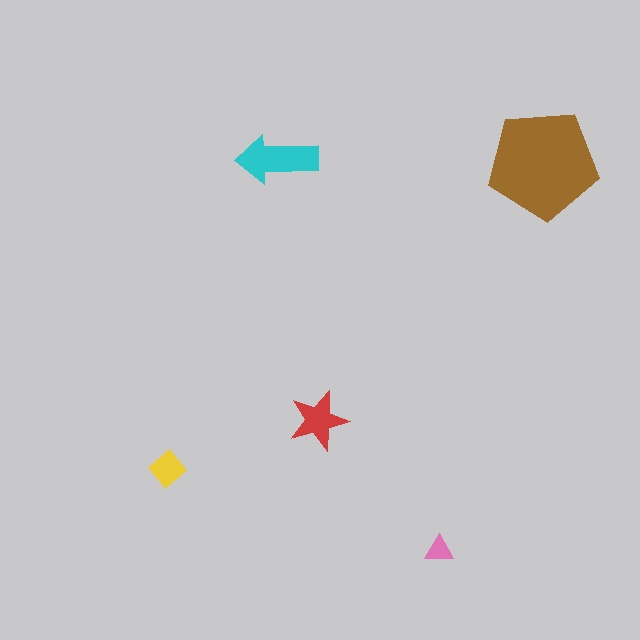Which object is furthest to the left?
The yellow diamond is leftmost.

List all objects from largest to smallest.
The brown pentagon, the cyan arrow, the red star, the yellow diamond, the pink triangle.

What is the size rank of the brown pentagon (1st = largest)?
1st.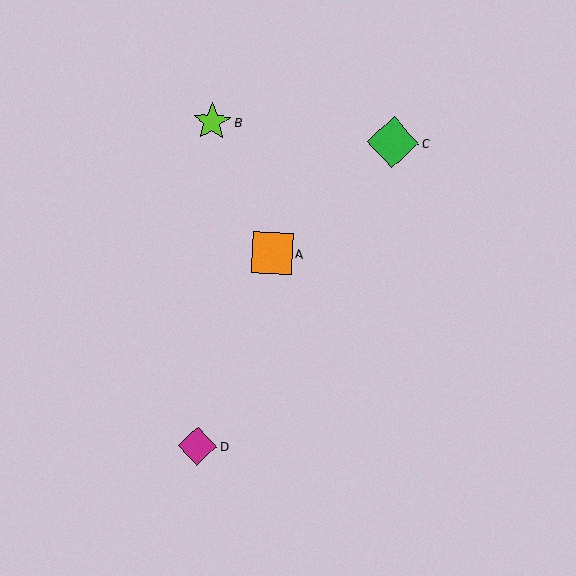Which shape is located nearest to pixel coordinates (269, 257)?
The orange square (labeled A) at (272, 253) is nearest to that location.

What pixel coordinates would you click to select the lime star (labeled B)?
Click at (212, 122) to select the lime star B.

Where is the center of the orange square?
The center of the orange square is at (272, 253).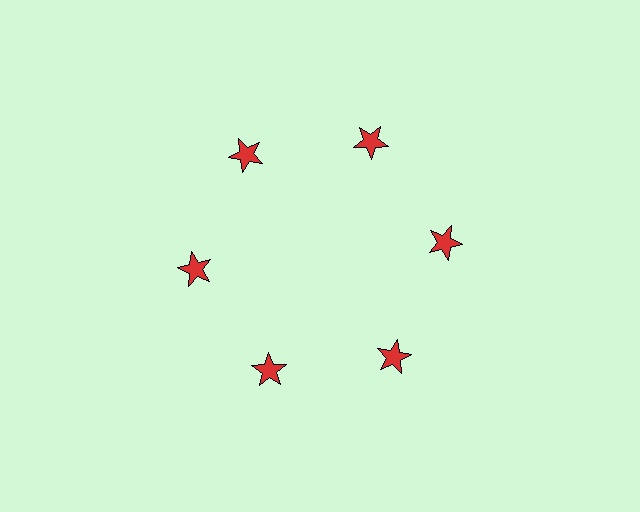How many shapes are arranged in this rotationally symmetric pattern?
There are 6 shapes, arranged in 6 groups of 1.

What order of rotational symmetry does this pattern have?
This pattern has 6-fold rotational symmetry.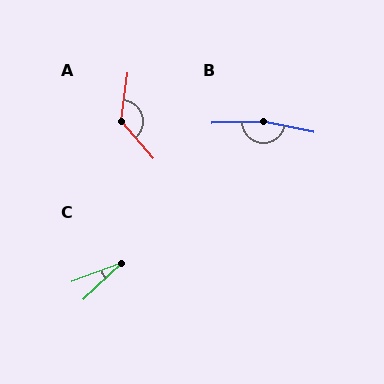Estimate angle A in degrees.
Approximately 131 degrees.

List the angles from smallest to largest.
C (23°), A (131°), B (167°).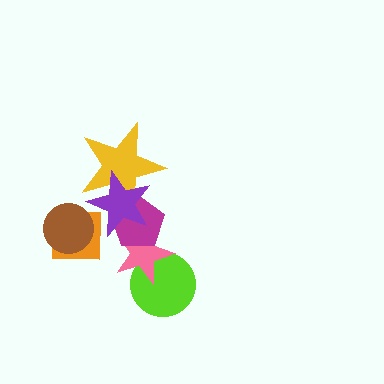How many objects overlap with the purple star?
4 objects overlap with the purple star.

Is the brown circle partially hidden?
No, no other shape covers it.